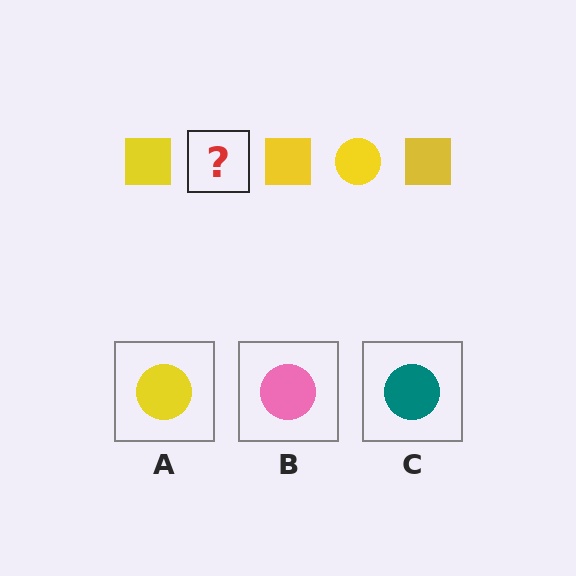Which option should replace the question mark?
Option A.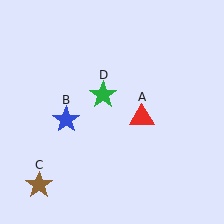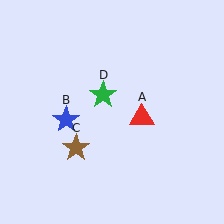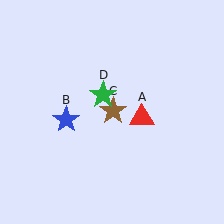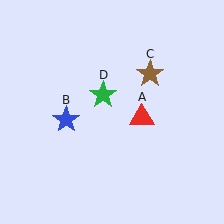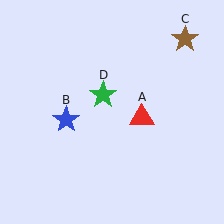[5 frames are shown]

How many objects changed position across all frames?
1 object changed position: brown star (object C).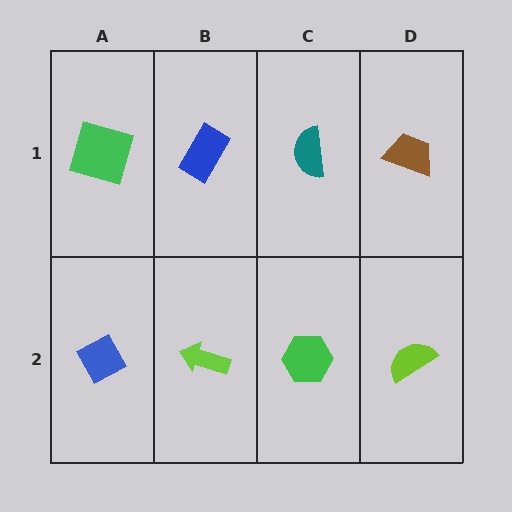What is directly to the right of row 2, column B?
A green hexagon.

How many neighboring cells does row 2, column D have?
2.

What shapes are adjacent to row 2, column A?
A green square (row 1, column A), a lime arrow (row 2, column B).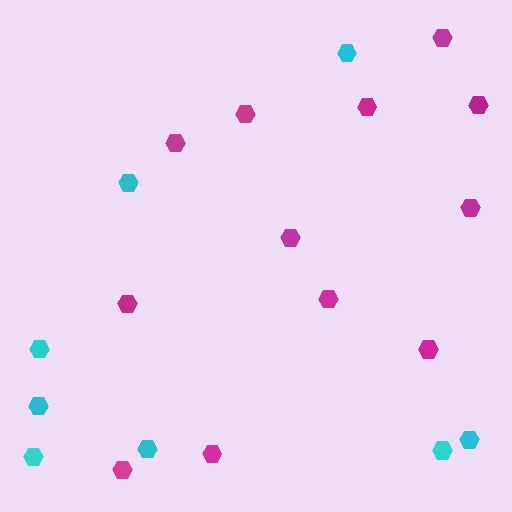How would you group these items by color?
There are 2 groups: one group of magenta hexagons (12) and one group of cyan hexagons (8).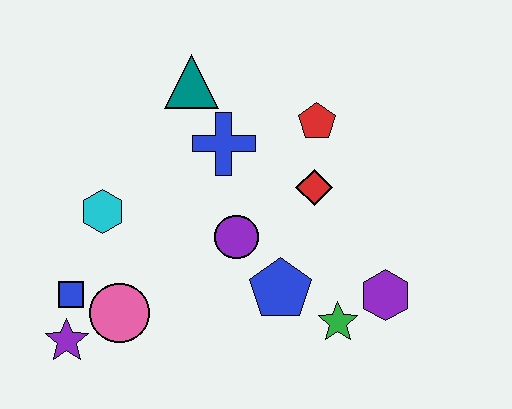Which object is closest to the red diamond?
The red pentagon is closest to the red diamond.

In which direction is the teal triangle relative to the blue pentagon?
The teal triangle is above the blue pentagon.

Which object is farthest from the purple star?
The red pentagon is farthest from the purple star.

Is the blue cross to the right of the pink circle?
Yes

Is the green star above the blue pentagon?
No